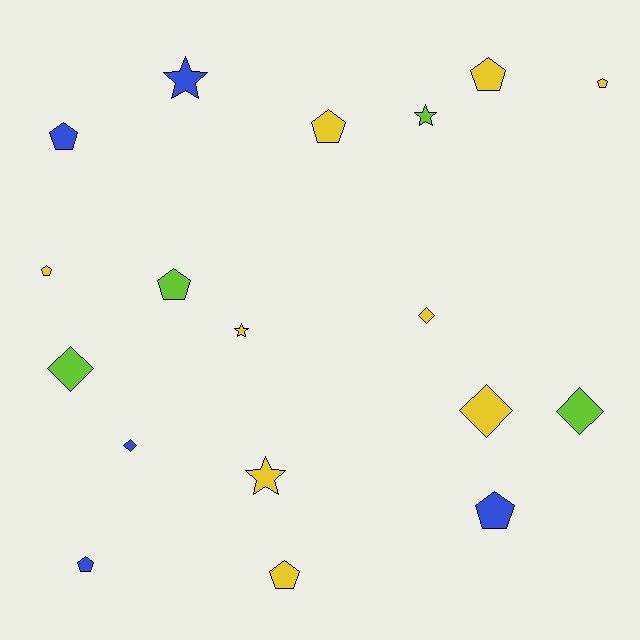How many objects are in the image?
There are 18 objects.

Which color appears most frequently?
Yellow, with 9 objects.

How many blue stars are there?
There is 1 blue star.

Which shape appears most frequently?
Pentagon, with 9 objects.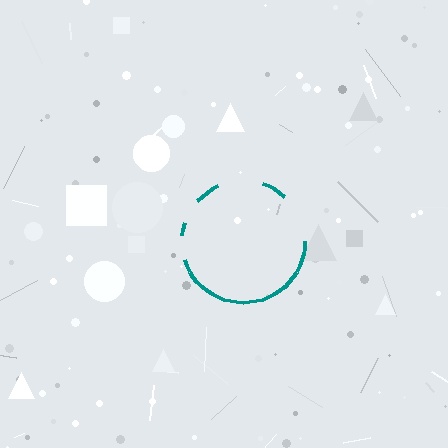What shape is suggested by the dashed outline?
The dashed outline suggests a circle.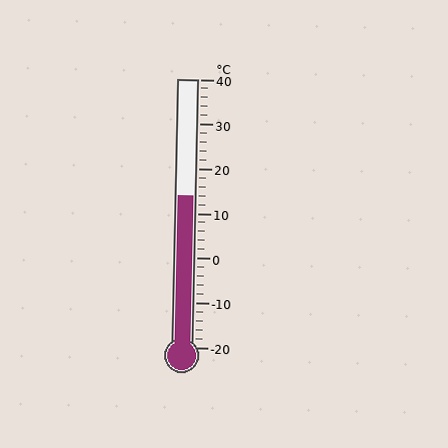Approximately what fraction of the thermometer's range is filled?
The thermometer is filled to approximately 55% of its range.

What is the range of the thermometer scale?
The thermometer scale ranges from -20°C to 40°C.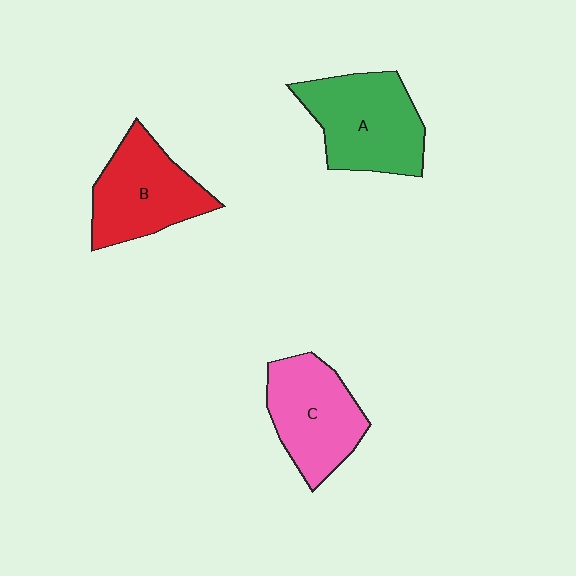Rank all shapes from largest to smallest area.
From largest to smallest: A (green), B (red), C (pink).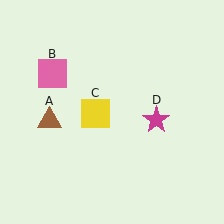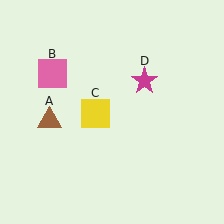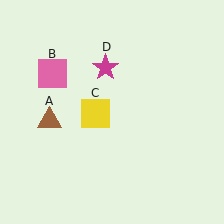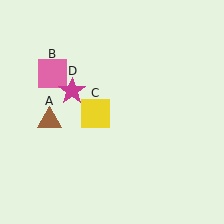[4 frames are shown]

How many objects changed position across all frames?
1 object changed position: magenta star (object D).